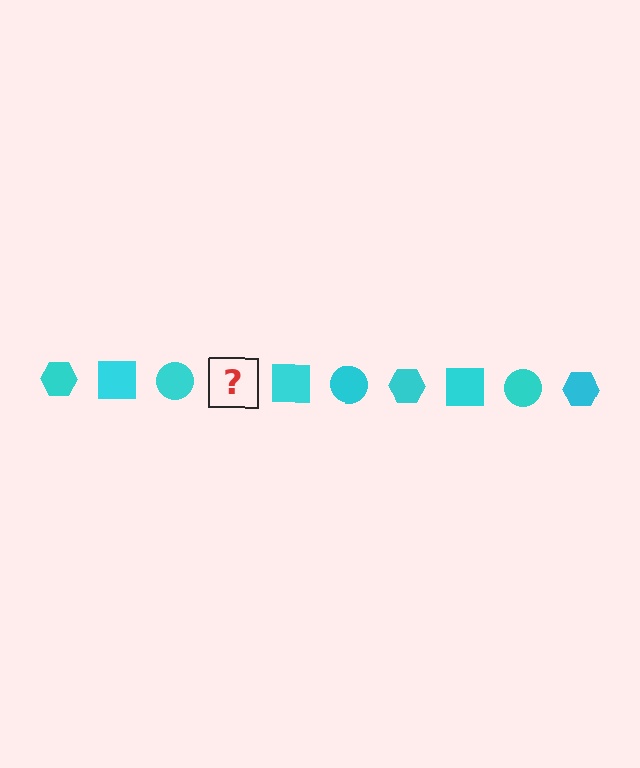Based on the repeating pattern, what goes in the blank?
The blank should be a cyan hexagon.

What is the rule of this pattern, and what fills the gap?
The rule is that the pattern cycles through hexagon, square, circle shapes in cyan. The gap should be filled with a cyan hexagon.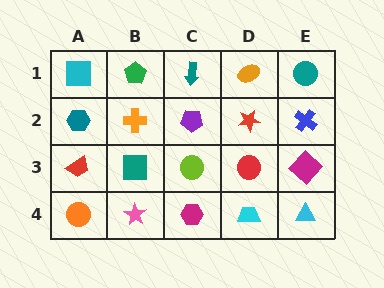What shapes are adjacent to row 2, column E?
A teal circle (row 1, column E), a magenta diamond (row 3, column E), a red star (row 2, column D).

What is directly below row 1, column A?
A teal hexagon.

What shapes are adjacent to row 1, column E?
A blue cross (row 2, column E), an orange ellipse (row 1, column D).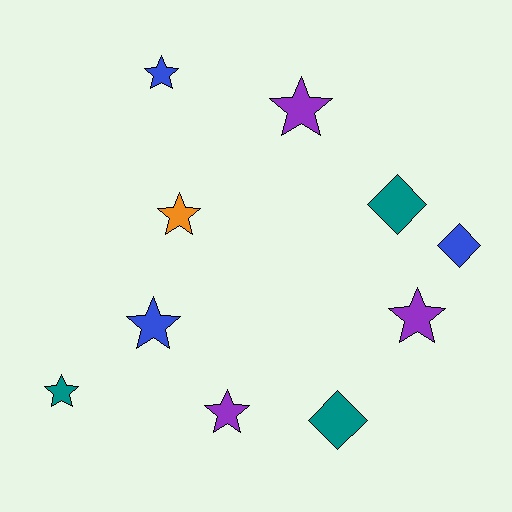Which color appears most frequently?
Teal, with 3 objects.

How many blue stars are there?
There are 2 blue stars.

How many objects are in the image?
There are 10 objects.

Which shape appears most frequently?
Star, with 7 objects.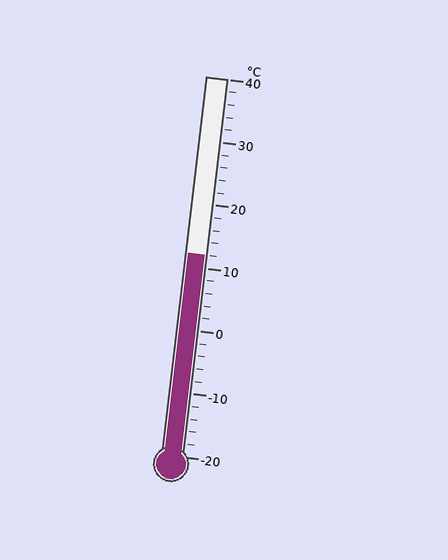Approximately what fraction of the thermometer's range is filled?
The thermometer is filled to approximately 55% of its range.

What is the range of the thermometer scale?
The thermometer scale ranges from -20°C to 40°C.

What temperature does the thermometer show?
The thermometer shows approximately 12°C.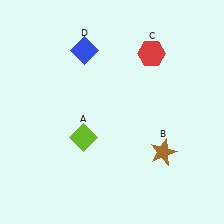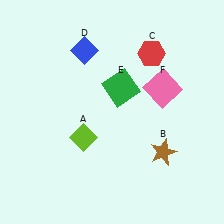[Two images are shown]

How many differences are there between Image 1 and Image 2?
There are 2 differences between the two images.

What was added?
A green square (E), a pink square (F) were added in Image 2.